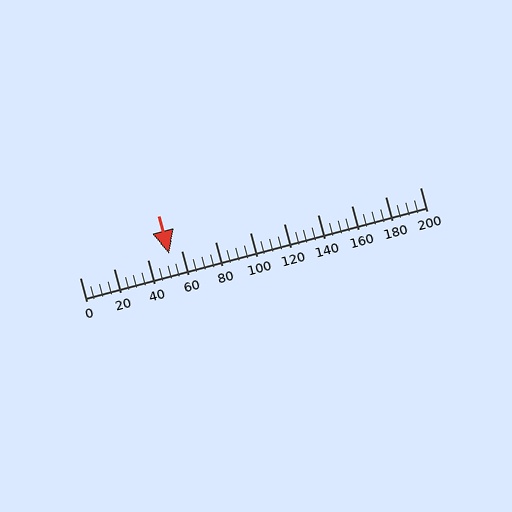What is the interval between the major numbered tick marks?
The major tick marks are spaced 20 units apart.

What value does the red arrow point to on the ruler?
The red arrow points to approximately 53.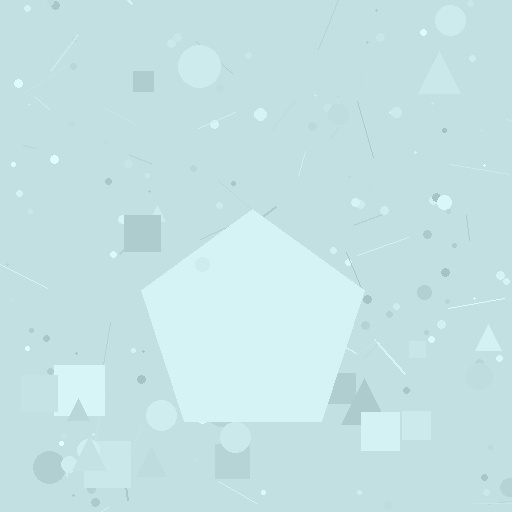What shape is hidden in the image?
A pentagon is hidden in the image.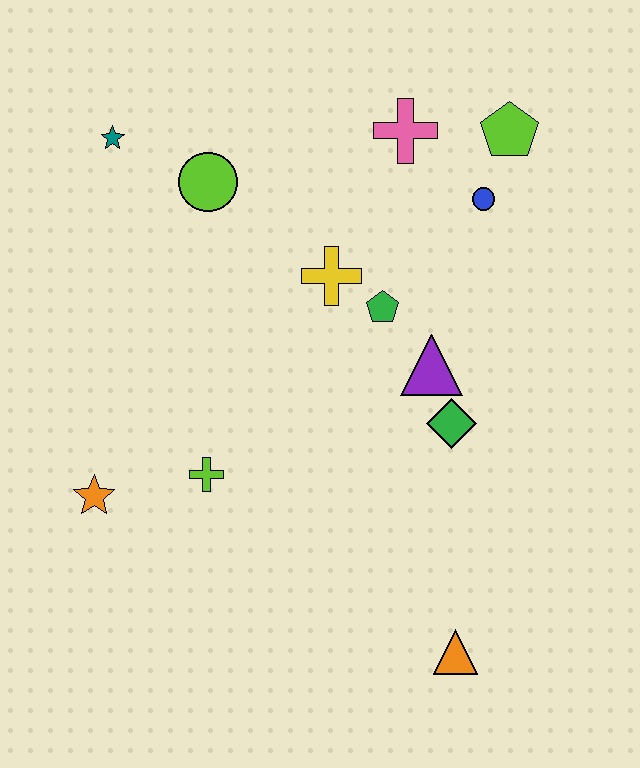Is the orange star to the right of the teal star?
No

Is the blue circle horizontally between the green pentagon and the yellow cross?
No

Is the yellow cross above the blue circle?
No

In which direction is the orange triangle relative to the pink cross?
The orange triangle is below the pink cross.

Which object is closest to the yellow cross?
The green pentagon is closest to the yellow cross.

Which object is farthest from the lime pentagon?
The orange star is farthest from the lime pentagon.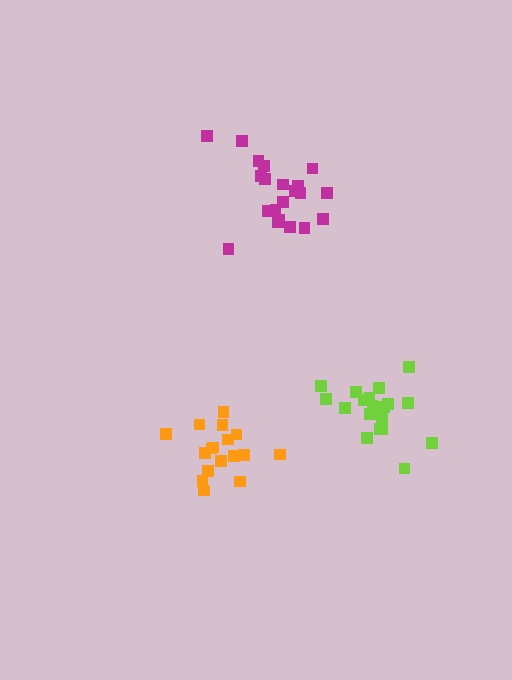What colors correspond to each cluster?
The clusters are colored: magenta, lime, orange.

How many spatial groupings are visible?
There are 3 spatial groupings.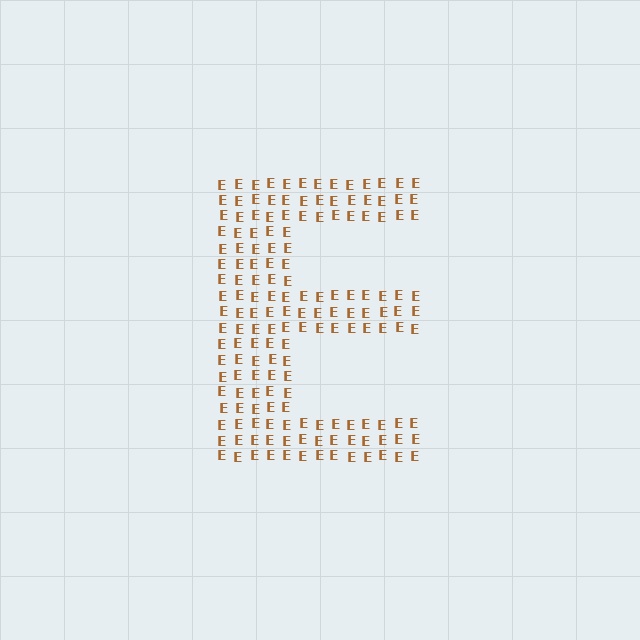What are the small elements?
The small elements are letter E's.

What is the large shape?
The large shape is the letter E.